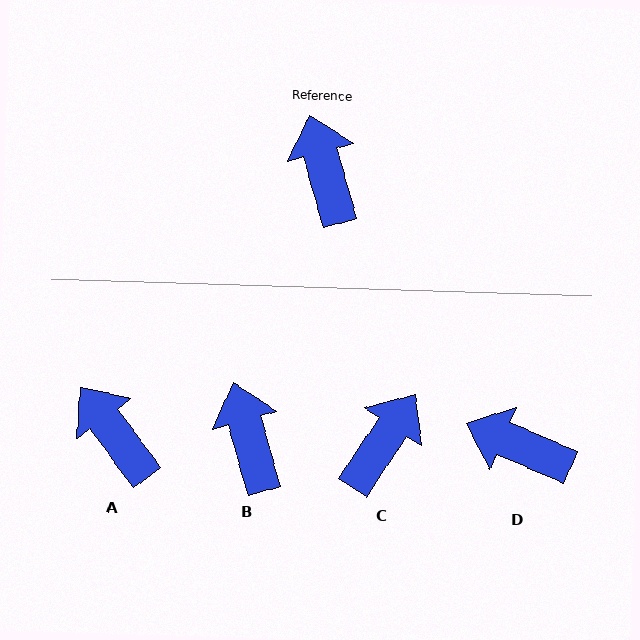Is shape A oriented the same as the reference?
No, it is off by about 21 degrees.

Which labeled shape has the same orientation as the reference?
B.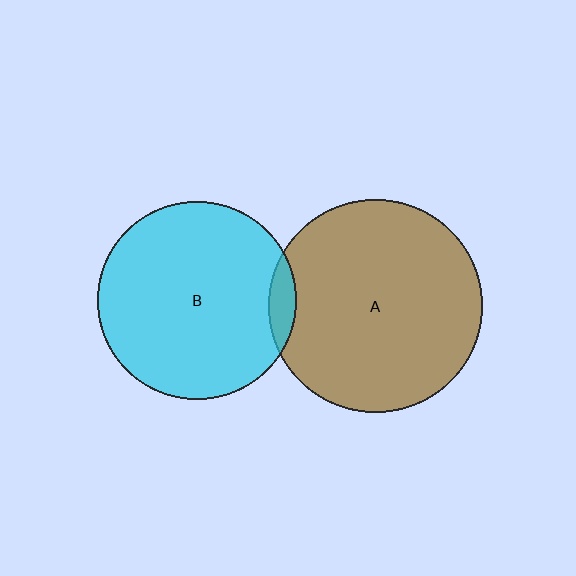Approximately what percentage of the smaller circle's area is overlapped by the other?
Approximately 5%.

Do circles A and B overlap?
Yes.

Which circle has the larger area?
Circle A (brown).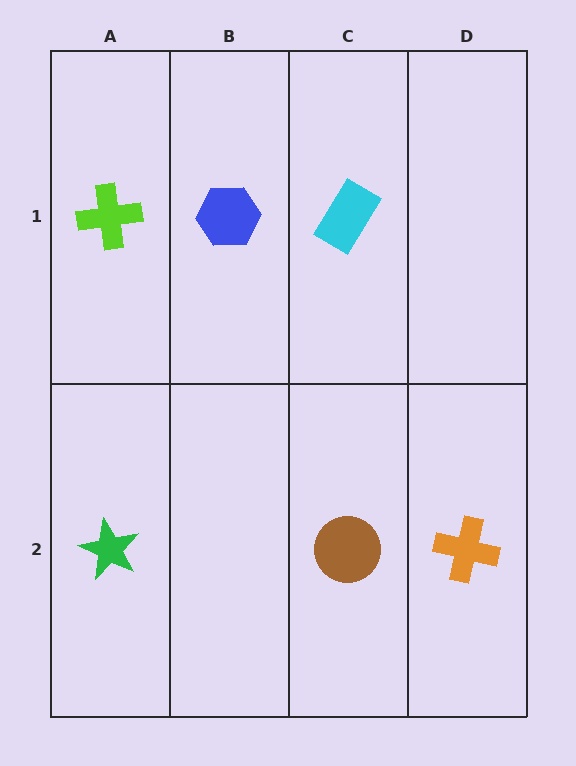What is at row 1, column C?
A cyan rectangle.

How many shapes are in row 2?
3 shapes.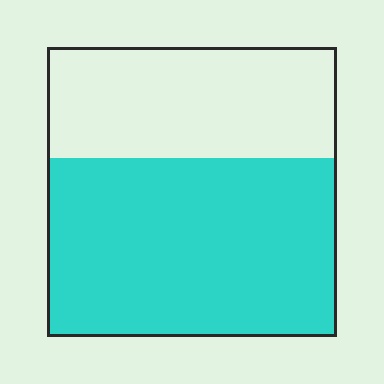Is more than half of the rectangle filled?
Yes.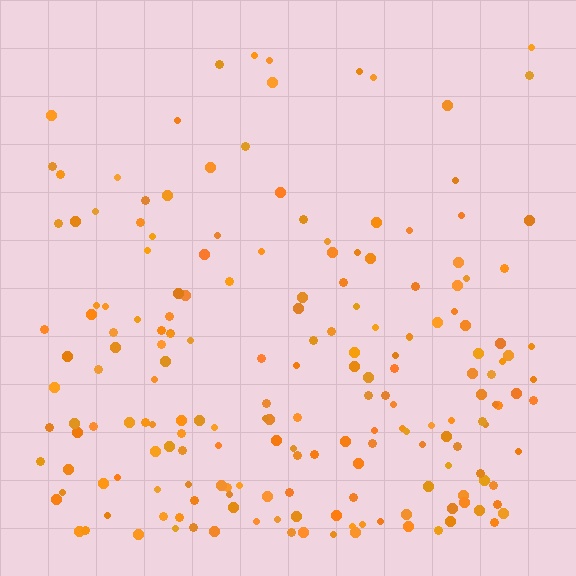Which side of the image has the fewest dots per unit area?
The top.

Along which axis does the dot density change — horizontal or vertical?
Vertical.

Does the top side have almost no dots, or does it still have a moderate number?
Still a moderate number, just noticeably fewer than the bottom.